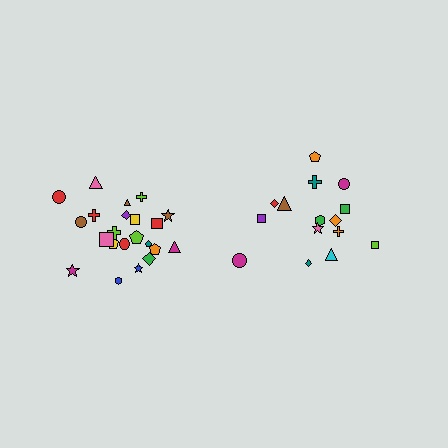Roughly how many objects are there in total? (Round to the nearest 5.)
Roughly 35 objects in total.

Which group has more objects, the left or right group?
The left group.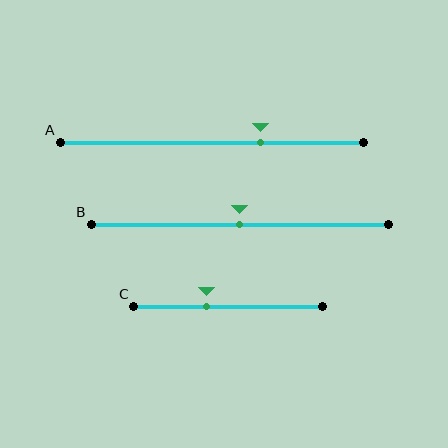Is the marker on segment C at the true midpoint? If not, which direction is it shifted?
No, the marker on segment C is shifted to the left by about 12% of the segment length.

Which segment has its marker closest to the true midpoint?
Segment B has its marker closest to the true midpoint.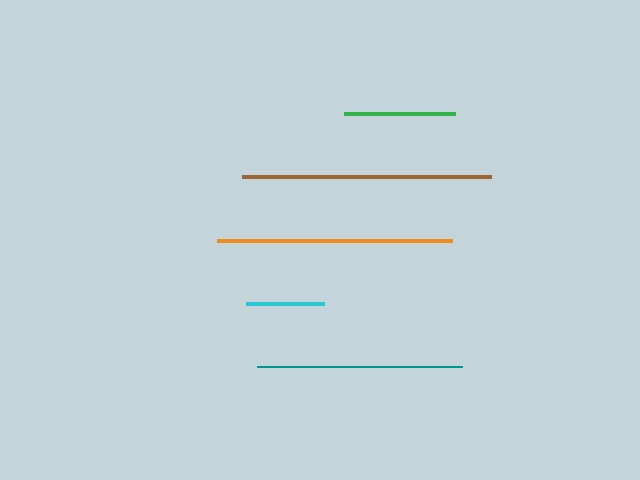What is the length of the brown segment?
The brown segment is approximately 249 pixels long.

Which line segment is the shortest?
The cyan line is the shortest at approximately 77 pixels.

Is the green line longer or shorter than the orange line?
The orange line is longer than the green line.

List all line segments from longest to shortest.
From longest to shortest: brown, orange, teal, green, cyan.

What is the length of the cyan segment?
The cyan segment is approximately 77 pixels long.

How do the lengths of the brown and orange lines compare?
The brown and orange lines are approximately the same length.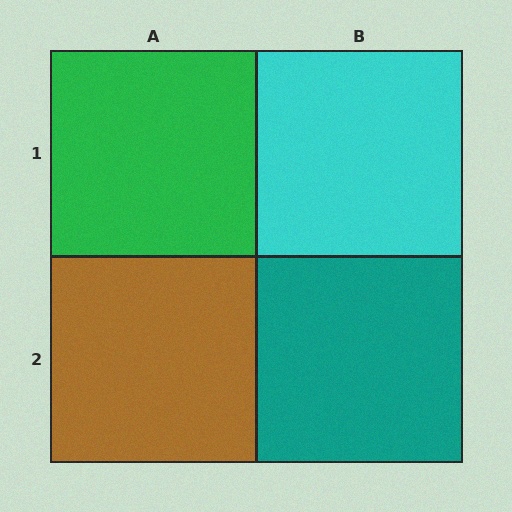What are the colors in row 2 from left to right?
Brown, teal.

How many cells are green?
1 cell is green.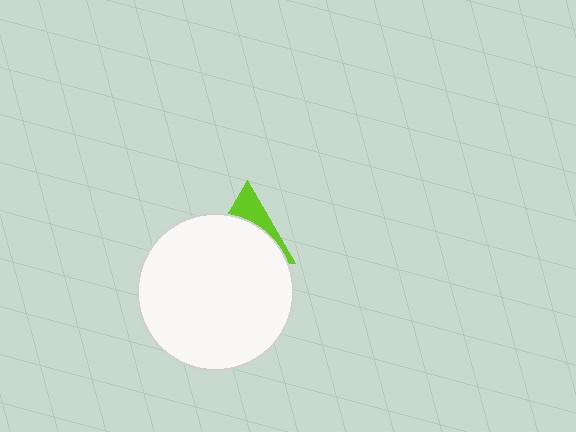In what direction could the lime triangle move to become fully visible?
The lime triangle could move up. That would shift it out from behind the white circle entirely.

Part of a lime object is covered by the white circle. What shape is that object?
It is a triangle.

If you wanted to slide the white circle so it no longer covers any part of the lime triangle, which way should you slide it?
Slide it down — that is the most direct way to separate the two shapes.